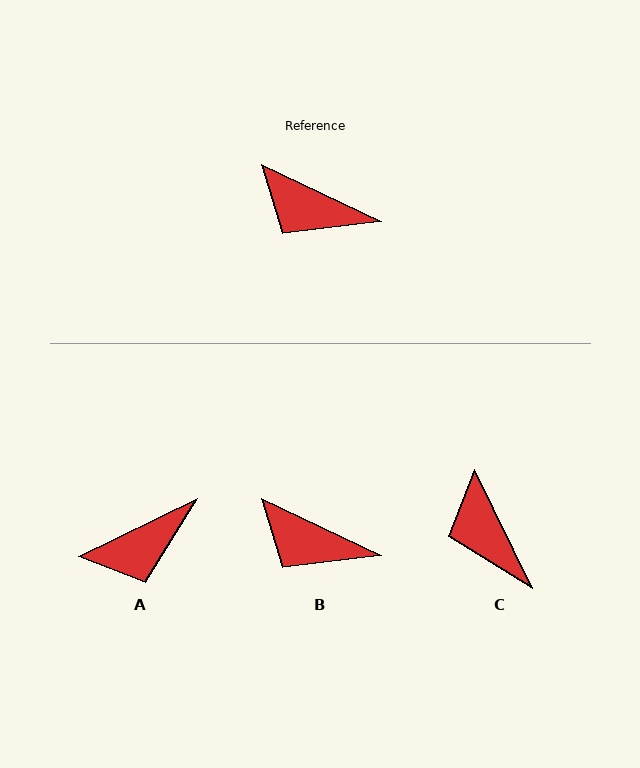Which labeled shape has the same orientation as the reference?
B.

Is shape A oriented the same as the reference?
No, it is off by about 52 degrees.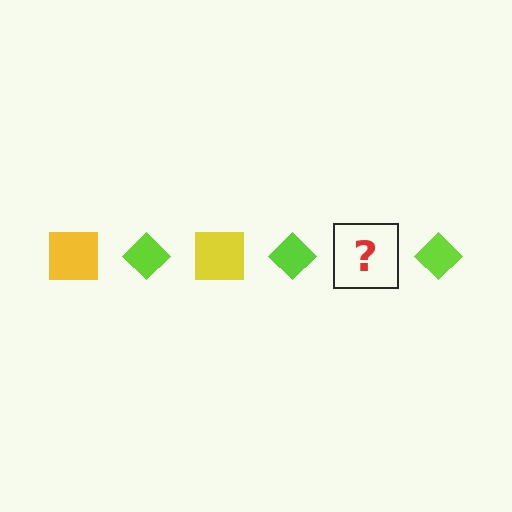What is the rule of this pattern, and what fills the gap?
The rule is that the pattern alternates between yellow square and lime diamond. The gap should be filled with a yellow square.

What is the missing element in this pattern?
The missing element is a yellow square.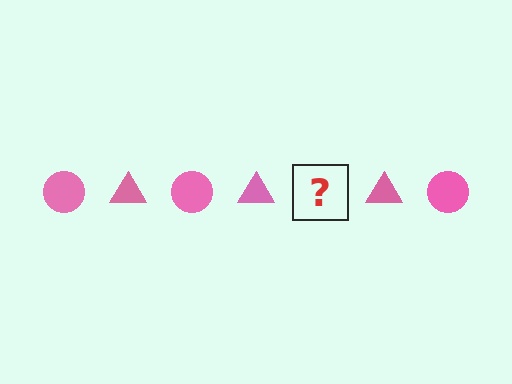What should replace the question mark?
The question mark should be replaced with a pink circle.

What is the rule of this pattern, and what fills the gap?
The rule is that the pattern cycles through circle, triangle shapes in pink. The gap should be filled with a pink circle.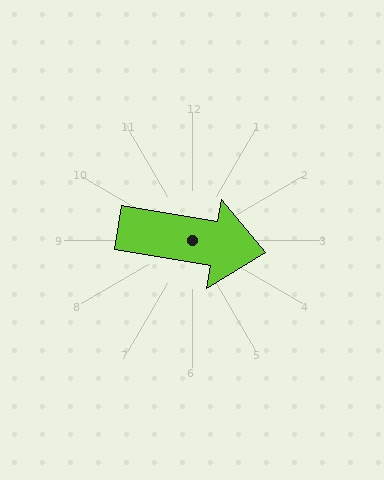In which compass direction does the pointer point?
East.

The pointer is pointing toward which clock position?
Roughly 3 o'clock.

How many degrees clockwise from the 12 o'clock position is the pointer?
Approximately 100 degrees.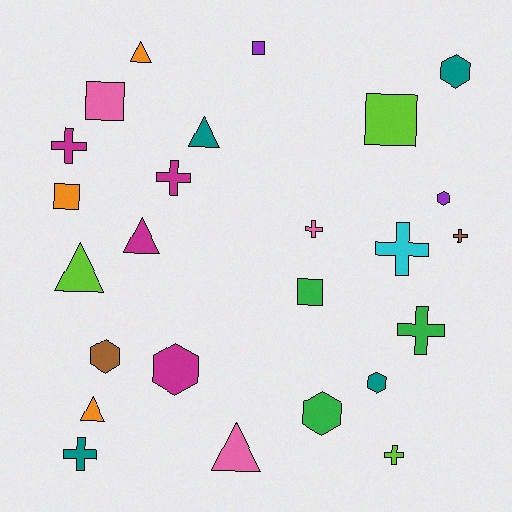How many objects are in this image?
There are 25 objects.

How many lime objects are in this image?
There are 3 lime objects.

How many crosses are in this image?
There are 8 crosses.